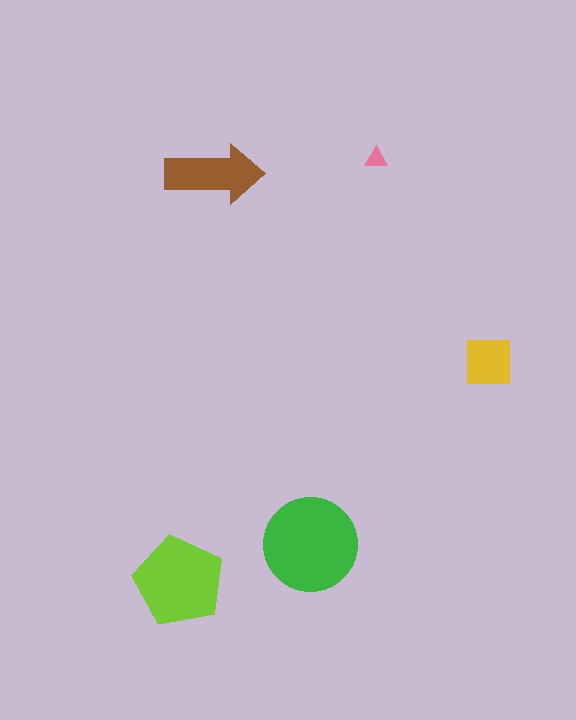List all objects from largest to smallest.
The green circle, the lime pentagon, the brown arrow, the yellow square, the pink triangle.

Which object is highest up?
The pink triangle is topmost.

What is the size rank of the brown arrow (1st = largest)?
3rd.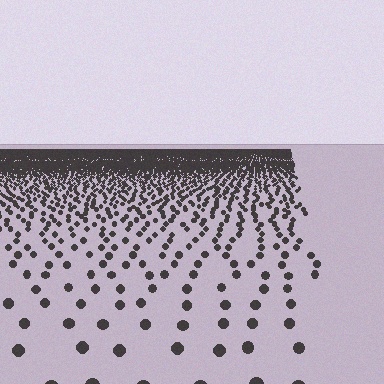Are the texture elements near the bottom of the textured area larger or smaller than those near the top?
Larger. Near the bottom, elements are closer to the viewer and appear at a bigger on-screen size.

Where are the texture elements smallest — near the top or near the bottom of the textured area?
Near the top.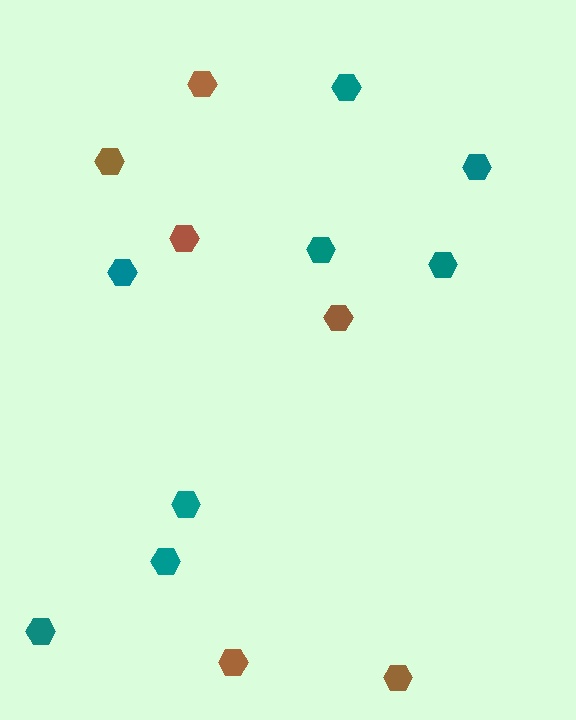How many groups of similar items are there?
There are 2 groups: one group of teal hexagons (8) and one group of brown hexagons (6).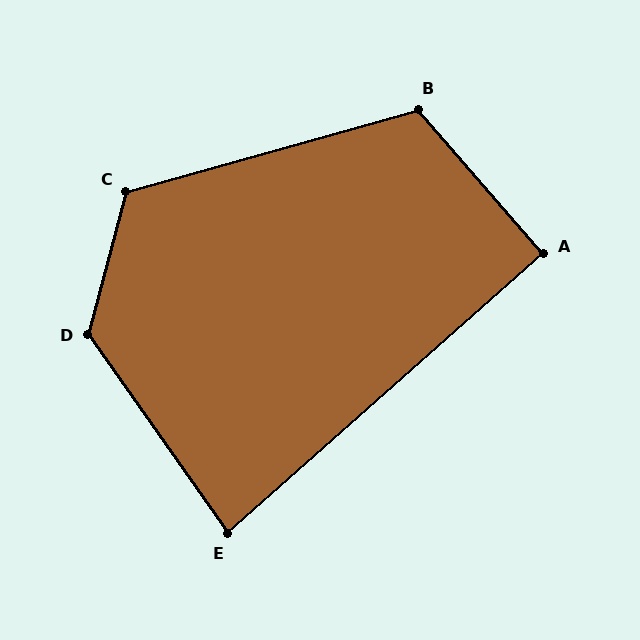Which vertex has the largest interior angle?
D, at approximately 130 degrees.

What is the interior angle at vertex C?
Approximately 121 degrees (obtuse).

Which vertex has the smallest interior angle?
E, at approximately 84 degrees.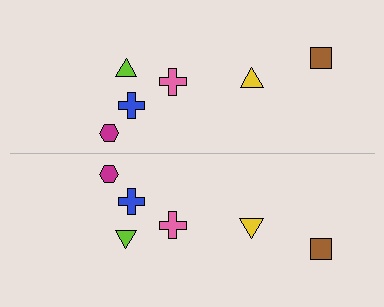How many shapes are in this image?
There are 12 shapes in this image.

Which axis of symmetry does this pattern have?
The pattern has a horizontal axis of symmetry running through the center of the image.